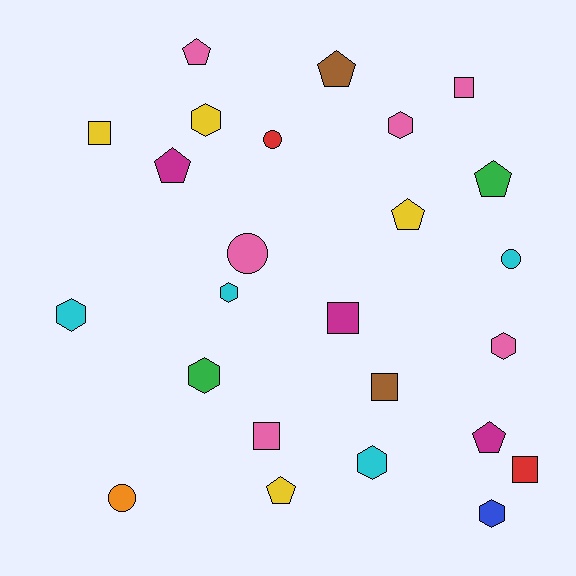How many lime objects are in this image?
There are no lime objects.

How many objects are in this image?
There are 25 objects.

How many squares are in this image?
There are 6 squares.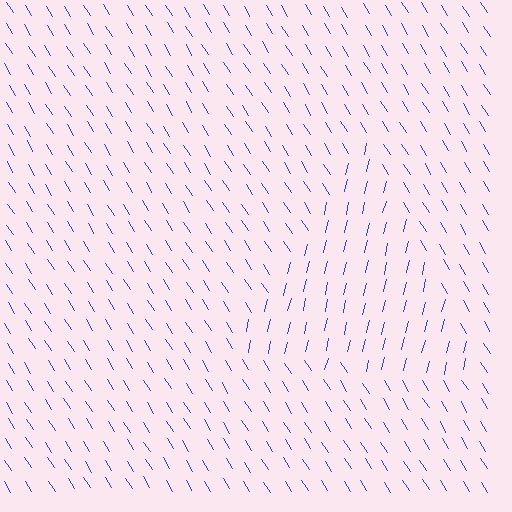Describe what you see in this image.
The image is filled with small blue line segments. A triangle region in the image has lines oriented differently from the surrounding lines, creating a visible texture boundary.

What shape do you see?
I see a triangle.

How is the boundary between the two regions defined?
The boundary is defined purely by a change in line orientation (approximately 45 degrees difference). All lines are the same color and thickness.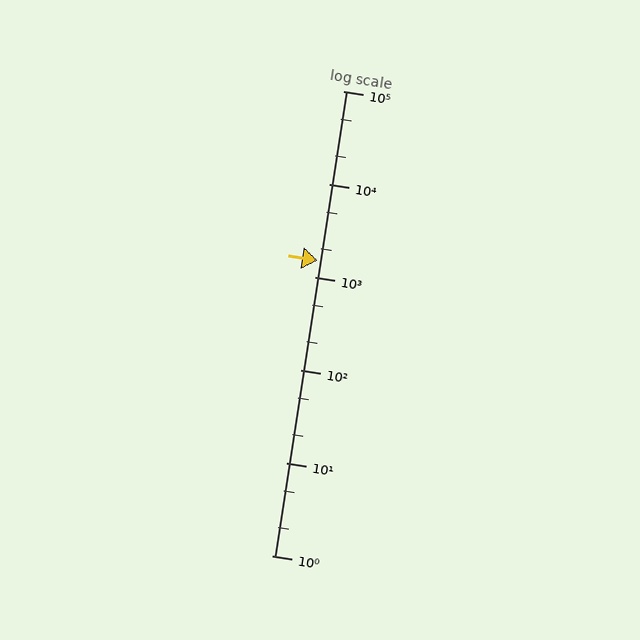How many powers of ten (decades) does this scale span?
The scale spans 5 decades, from 1 to 100000.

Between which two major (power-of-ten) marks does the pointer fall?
The pointer is between 1000 and 10000.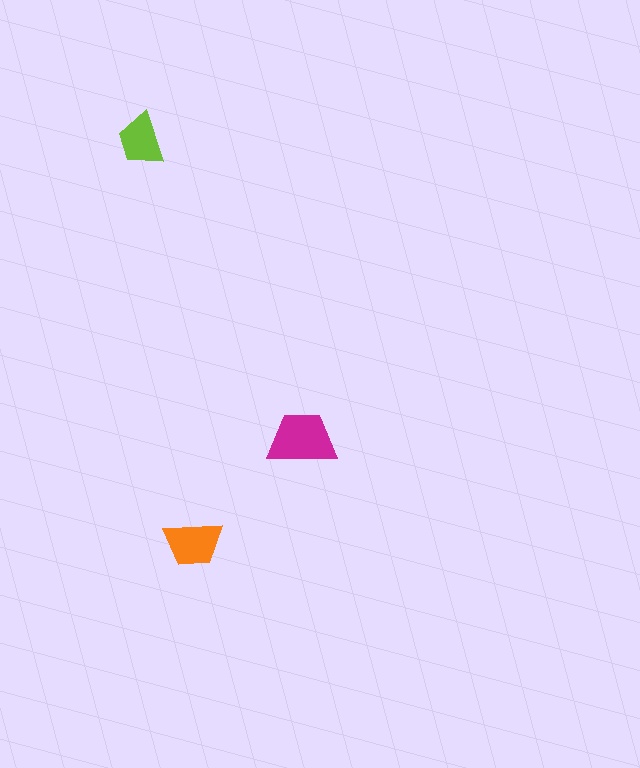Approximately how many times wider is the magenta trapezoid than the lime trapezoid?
About 1.5 times wider.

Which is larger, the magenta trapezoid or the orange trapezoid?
The magenta one.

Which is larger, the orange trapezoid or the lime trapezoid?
The orange one.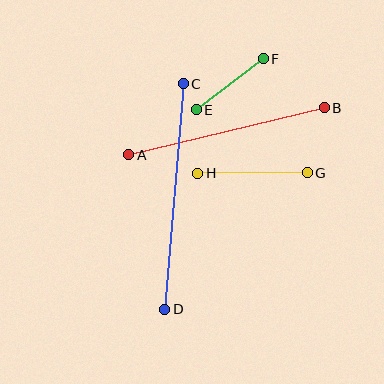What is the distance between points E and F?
The distance is approximately 84 pixels.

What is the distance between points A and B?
The distance is approximately 201 pixels.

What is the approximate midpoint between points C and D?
The midpoint is at approximately (174, 196) pixels.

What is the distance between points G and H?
The distance is approximately 110 pixels.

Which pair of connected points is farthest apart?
Points C and D are farthest apart.